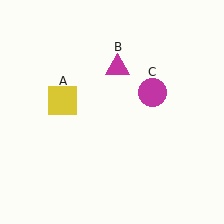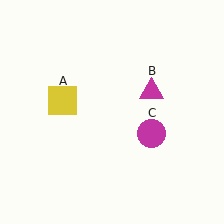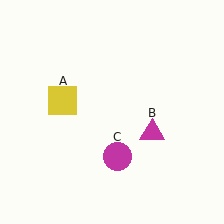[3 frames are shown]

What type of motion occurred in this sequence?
The magenta triangle (object B), magenta circle (object C) rotated clockwise around the center of the scene.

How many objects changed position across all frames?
2 objects changed position: magenta triangle (object B), magenta circle (object C).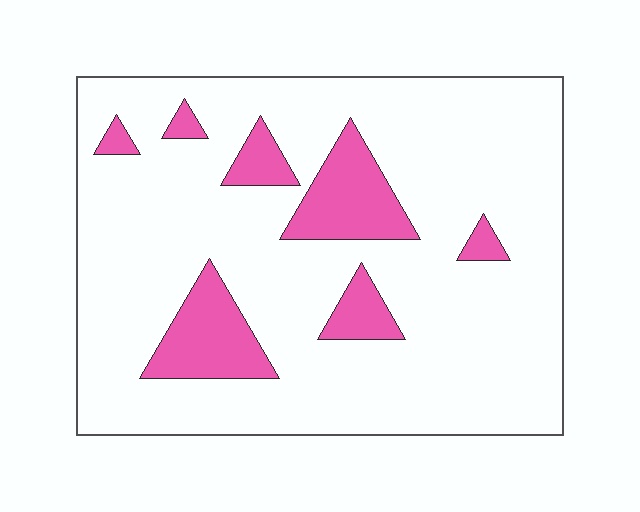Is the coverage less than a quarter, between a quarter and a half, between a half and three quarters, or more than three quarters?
Less than a quarter.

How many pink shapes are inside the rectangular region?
7.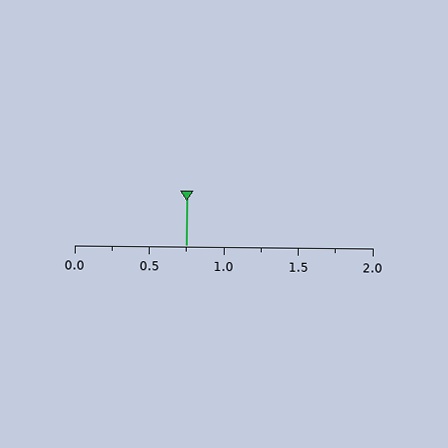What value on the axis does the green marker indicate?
The marker indicates approximately 0.75.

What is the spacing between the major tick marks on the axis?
The major ticks are spaced 0.5 apart.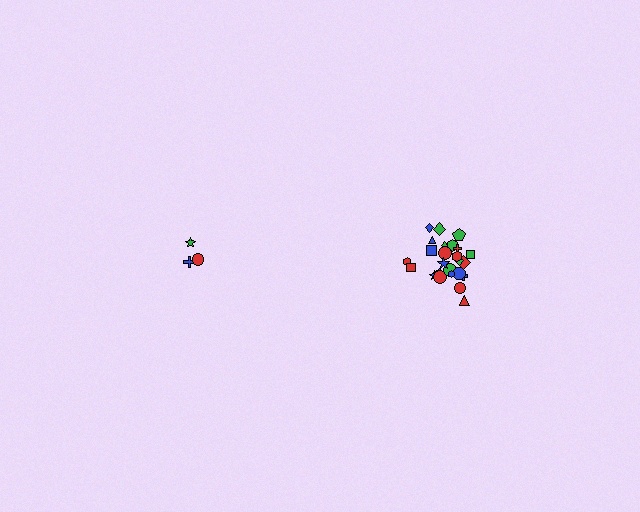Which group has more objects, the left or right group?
The right group.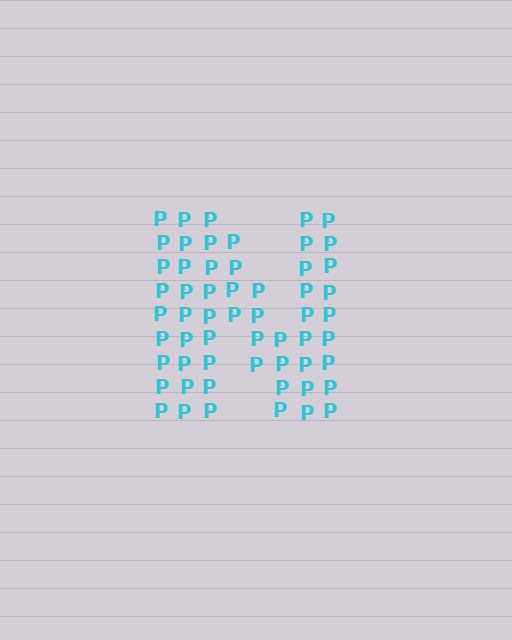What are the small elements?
The small elements are letter P's.